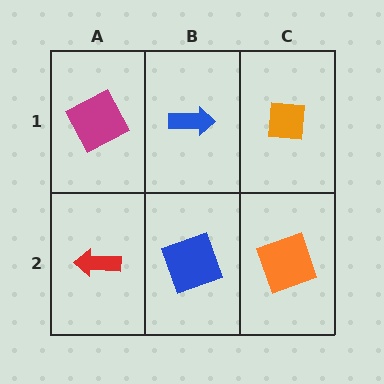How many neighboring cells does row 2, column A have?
2.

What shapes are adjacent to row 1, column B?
A blue square (row 2, column B), a magenta square (row 1, column A), an orange square (row 1, column C).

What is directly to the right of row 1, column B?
An orange square.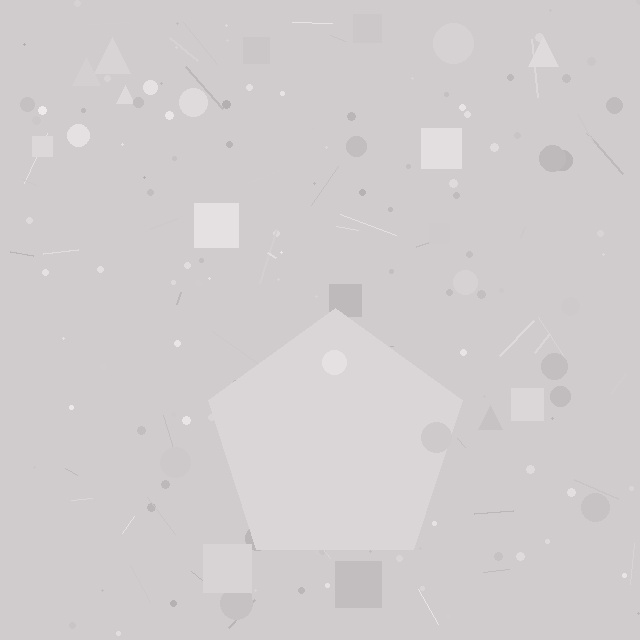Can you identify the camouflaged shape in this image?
The camouflaged shape is a pentagon.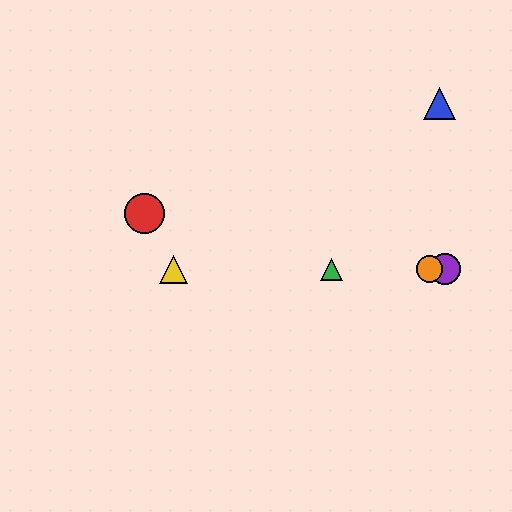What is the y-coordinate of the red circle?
The red circle is at y≈213.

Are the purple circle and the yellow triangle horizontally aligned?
Yes, both are at y≈269.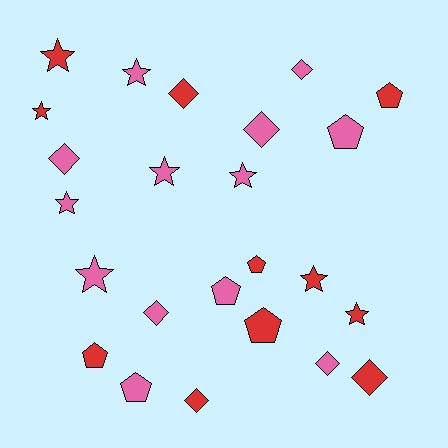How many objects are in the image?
There are 24 objects.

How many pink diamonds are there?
There are 5 pink diamonds.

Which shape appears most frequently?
Star, with 9 objects.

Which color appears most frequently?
Pink, with 13 objects.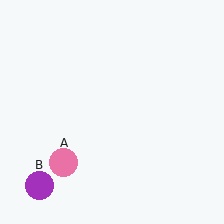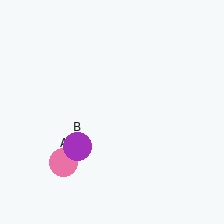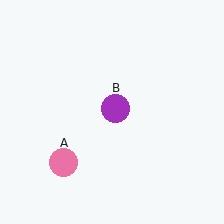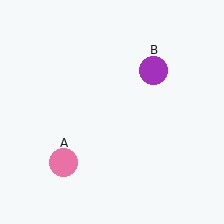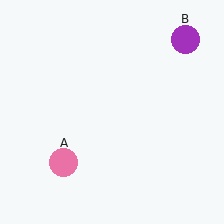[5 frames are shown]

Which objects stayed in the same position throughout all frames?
Pink circle (object A) remained stationary.